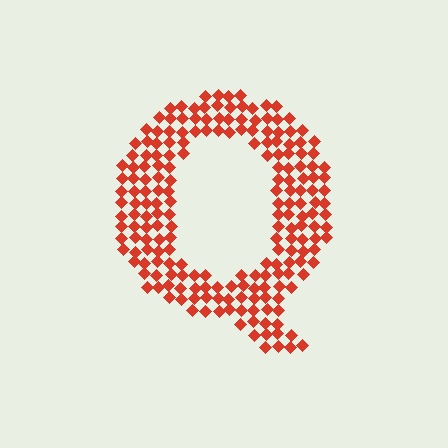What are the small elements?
The small elements are diamonds.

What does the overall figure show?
The overall figure shows the letter Q.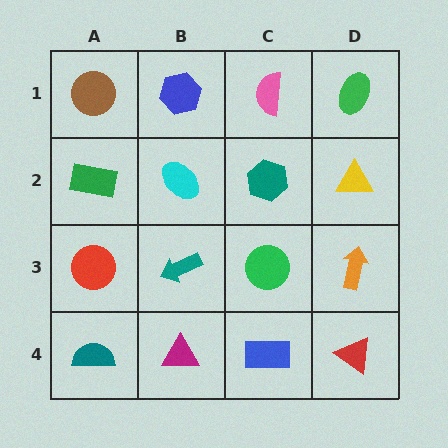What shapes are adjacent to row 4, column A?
A red circle (row 3, column A), a magenta triangle (row 4, column B).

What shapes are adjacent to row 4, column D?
An orange arrow (row 3, column D), a blue rectangle (row 4, column C).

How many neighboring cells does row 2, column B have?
4.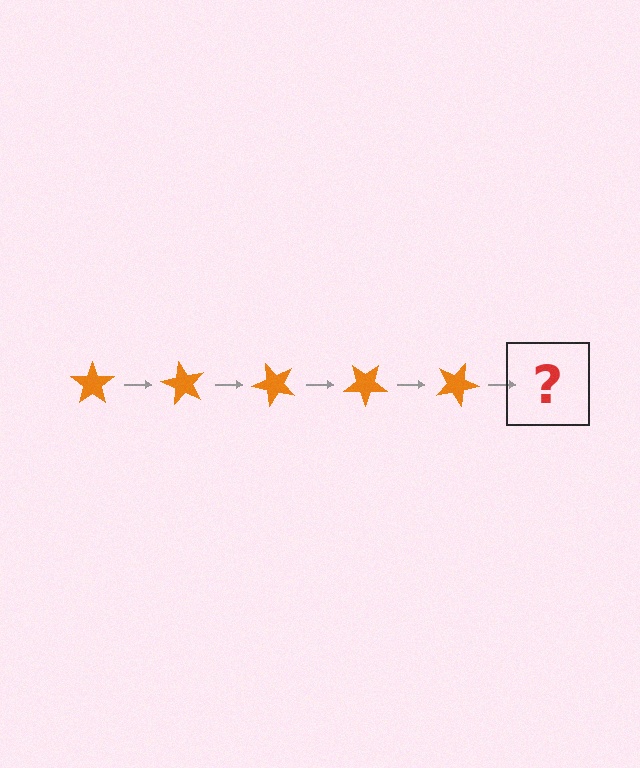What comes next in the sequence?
The next element should be an orange star rotated 300 degrees.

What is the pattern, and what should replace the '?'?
The pattern is that the star rotates 60 degrees each step. The '?' should be an orange star rotated 300 degrees.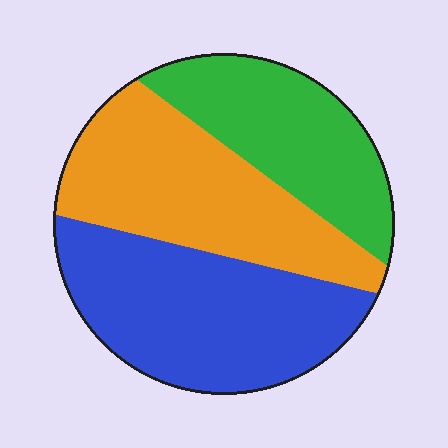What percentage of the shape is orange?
Orange takes up between a third and a half of the shape.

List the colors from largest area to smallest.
From largest to smallest: blue, orange, green.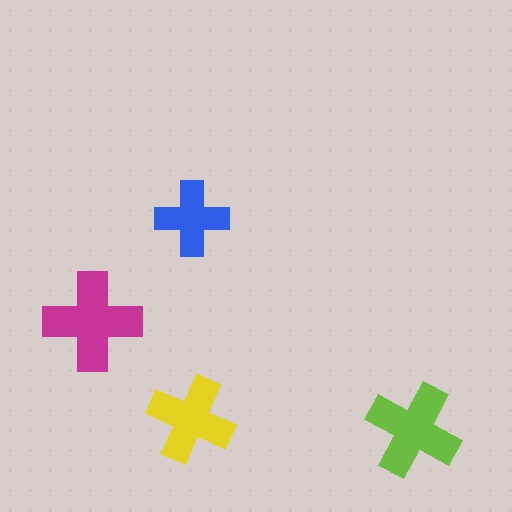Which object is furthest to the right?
The lime cross is rightmost.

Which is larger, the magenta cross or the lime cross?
The magenta one.